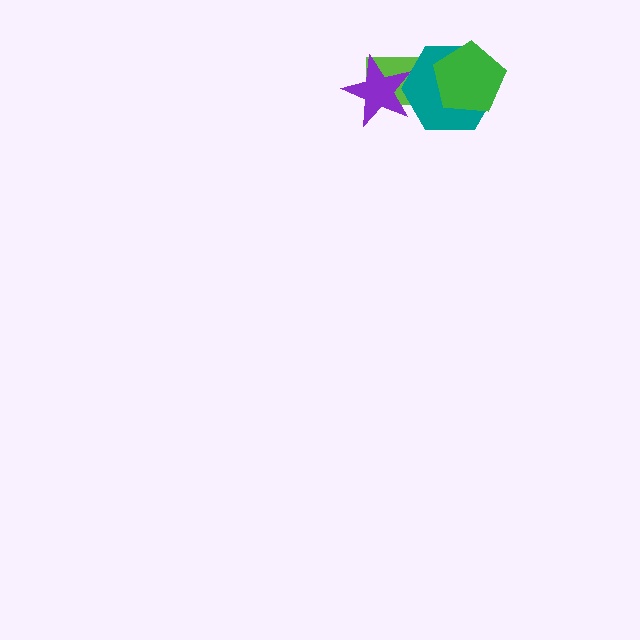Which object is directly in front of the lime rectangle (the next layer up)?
The purple star is directly in front of the lime rectangle.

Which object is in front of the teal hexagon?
The green pentagon is in front of the teal hexagon.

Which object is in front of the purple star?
The teal hexagon is in front of the purple star.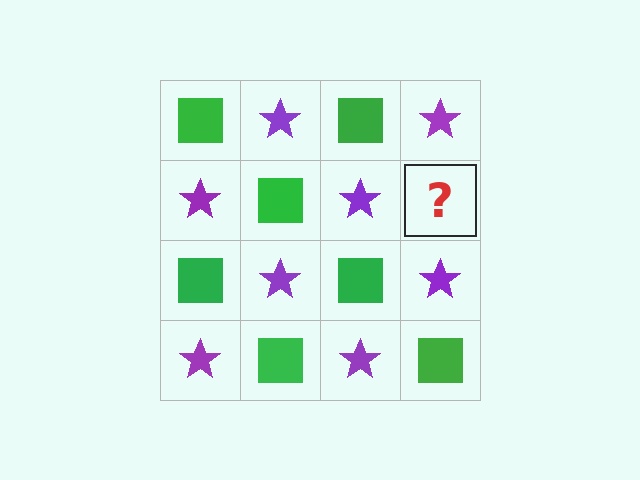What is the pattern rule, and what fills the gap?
The rule is that it alternates green square and purple star in a checkerboard pattern. The gap should be filled with a green square.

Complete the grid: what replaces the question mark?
The question mark should be replaced with a green square.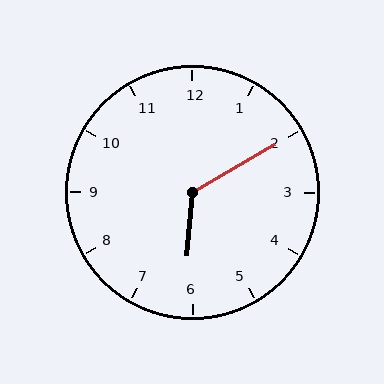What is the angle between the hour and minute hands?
Approximately 125 degrees.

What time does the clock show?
6:10.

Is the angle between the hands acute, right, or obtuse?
It is obtuse.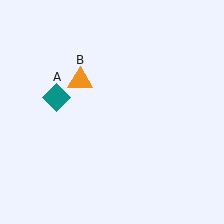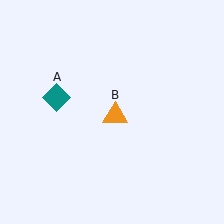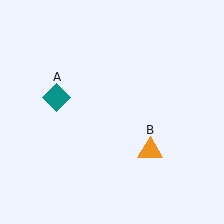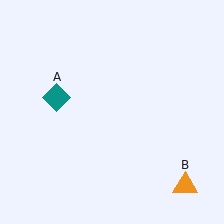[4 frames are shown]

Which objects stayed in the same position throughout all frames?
Teal diamond (object A) remained stationary.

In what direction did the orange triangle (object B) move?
The orange triangle (object B) moved down and to the right.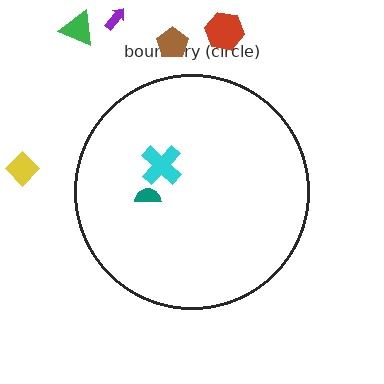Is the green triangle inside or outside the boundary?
Outside.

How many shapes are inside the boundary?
2 inside, 5 outside.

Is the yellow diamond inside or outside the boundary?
Outside.